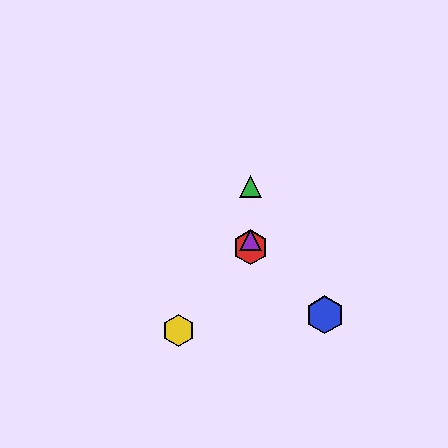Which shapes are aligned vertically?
The red hexagon, the green triangle, the purple triangle are aligned vertically.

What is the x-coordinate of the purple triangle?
The purple triangle is at x≈251.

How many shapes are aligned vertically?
3 shapes (the red hexagon, the green triangle, the purple triangle) are aligned vertically.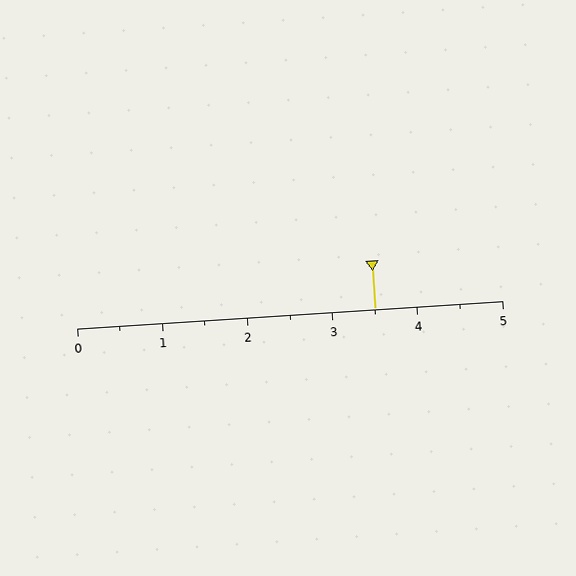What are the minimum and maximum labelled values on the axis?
The axis runs from 0 to 5.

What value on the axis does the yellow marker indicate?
The marker indicates approximately 3.5.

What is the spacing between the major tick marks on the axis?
The major ticks are spaced 1 apart.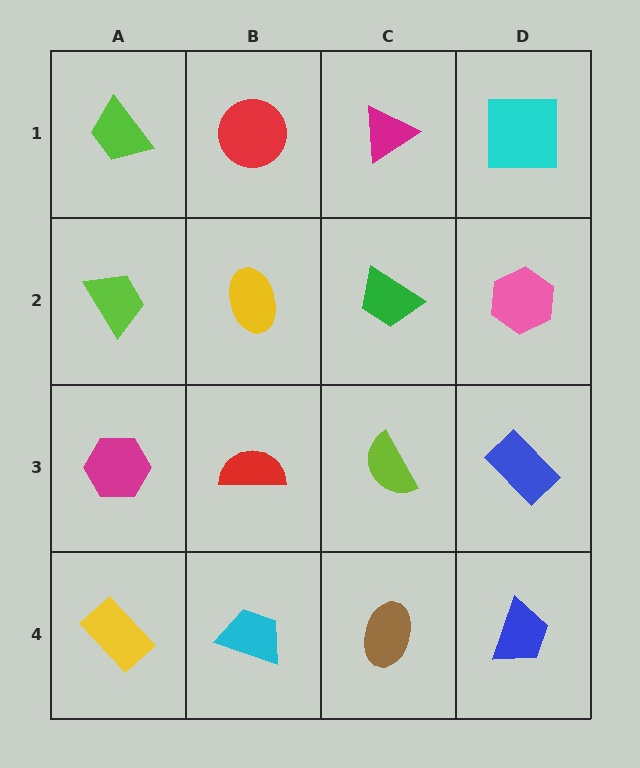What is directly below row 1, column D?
A pink hexagon.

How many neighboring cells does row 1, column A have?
2.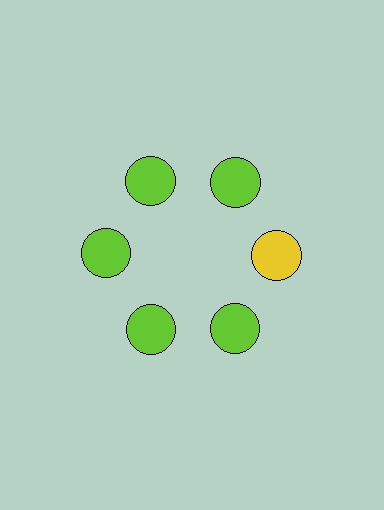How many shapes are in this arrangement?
There are 6 shapes arranged in a ring pattern.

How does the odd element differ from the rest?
It has a different color: yellow instead of lime.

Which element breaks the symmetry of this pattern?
The yellow circle at roughly the 3 o'clock position breaks the symmetry. All other shapes are lime circles.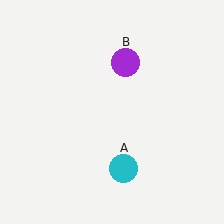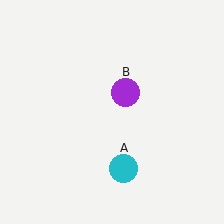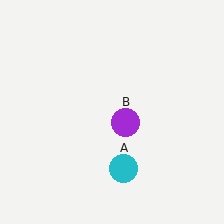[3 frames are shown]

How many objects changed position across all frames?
1 object changed position: purple circle (object B).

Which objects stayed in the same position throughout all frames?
Cyan circle (object A) remained stationary.